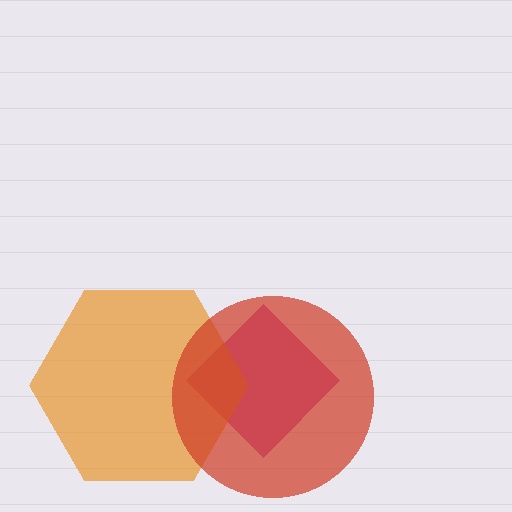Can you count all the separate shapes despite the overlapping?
Yes, there are 3 separate shapes.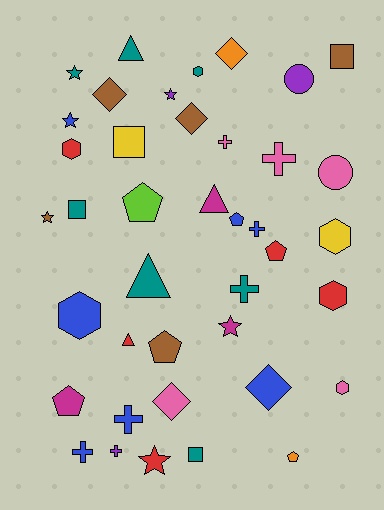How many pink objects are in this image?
There are 5 pink objects.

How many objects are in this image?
There are 40 objects.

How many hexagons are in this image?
There are 6 hexagons.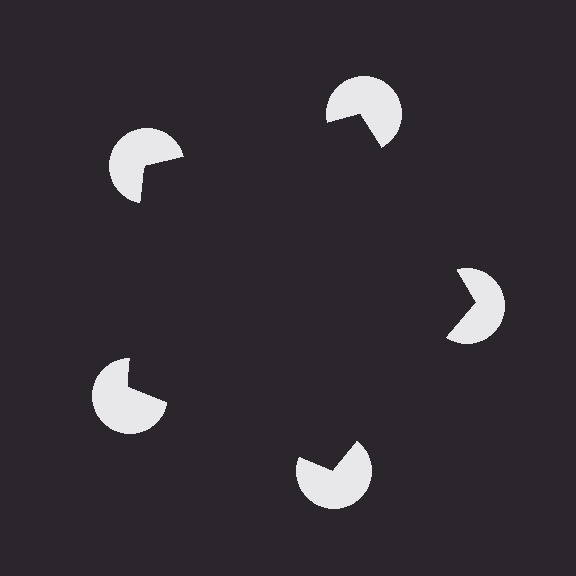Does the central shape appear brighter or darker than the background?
It typically appears slightly darker than the background, even though no actual brightness change is drawn.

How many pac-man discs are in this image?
There are 5 — one at each vertex of the illusory pentagon.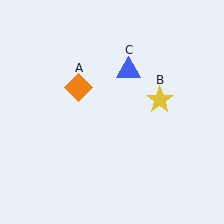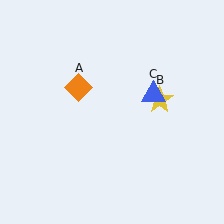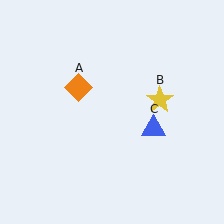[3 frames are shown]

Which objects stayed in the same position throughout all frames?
Orange diamond (object A) and yellow star (object B) remained stationary.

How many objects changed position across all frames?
1 object changed position: blue triangle (object C).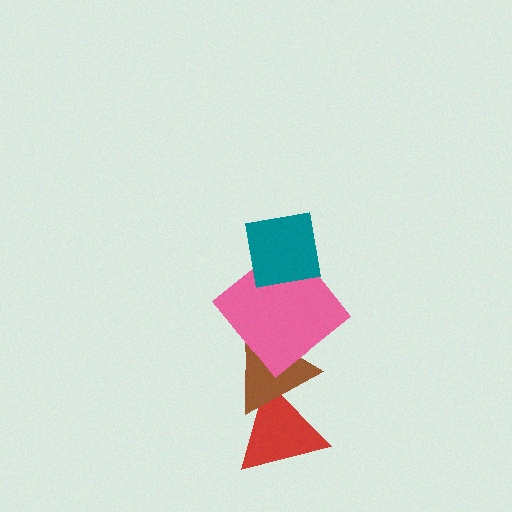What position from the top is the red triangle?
The red triangle is 4th from the top.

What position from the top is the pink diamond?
The pink diamond is 2nd from the top.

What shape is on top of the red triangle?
The brown triangle is on top of the red triangle.